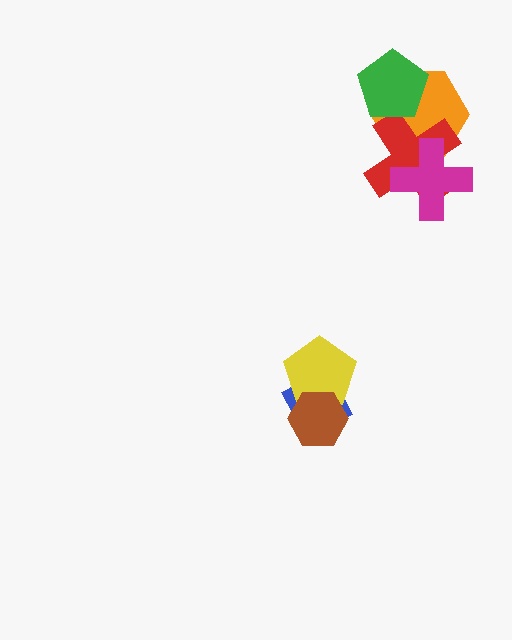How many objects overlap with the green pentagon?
2 objects overlap with the green pentagon.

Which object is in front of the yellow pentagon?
The brown hexagon is in front of the yellow pentagon.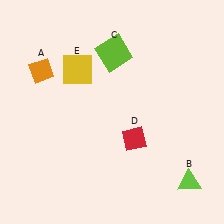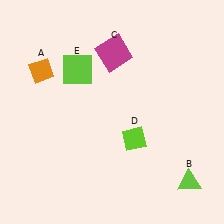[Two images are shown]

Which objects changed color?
C changed from lime to magenta. D changed from red to lime. E changed from yellow to lime.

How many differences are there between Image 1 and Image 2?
There are 3 differences between the two images.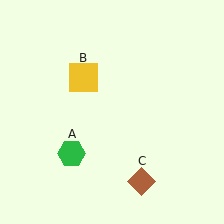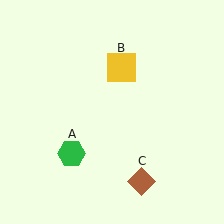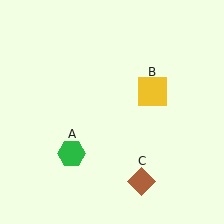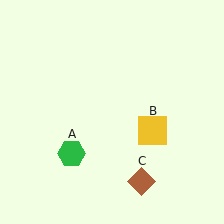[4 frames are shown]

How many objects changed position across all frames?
1 object changed position: yellow square (object B).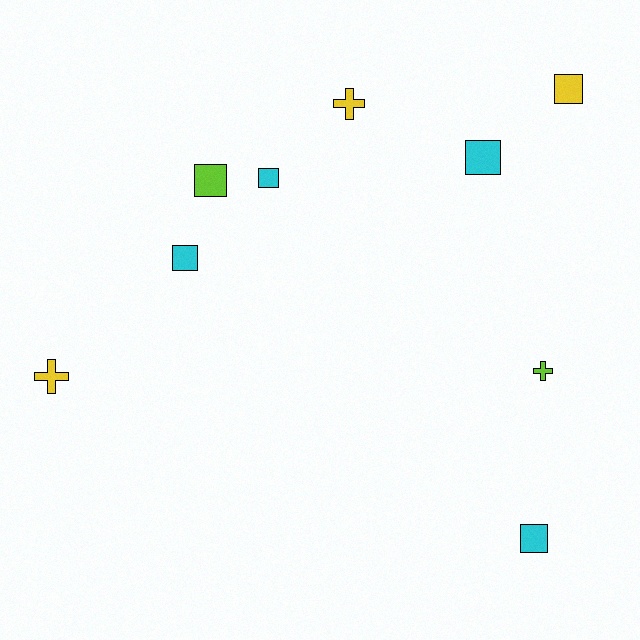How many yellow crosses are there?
There are 2 yellow crosses.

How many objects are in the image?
There are 9 objects.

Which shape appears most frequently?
Square, with 6 objects.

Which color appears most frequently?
Cyan, with 4 objects.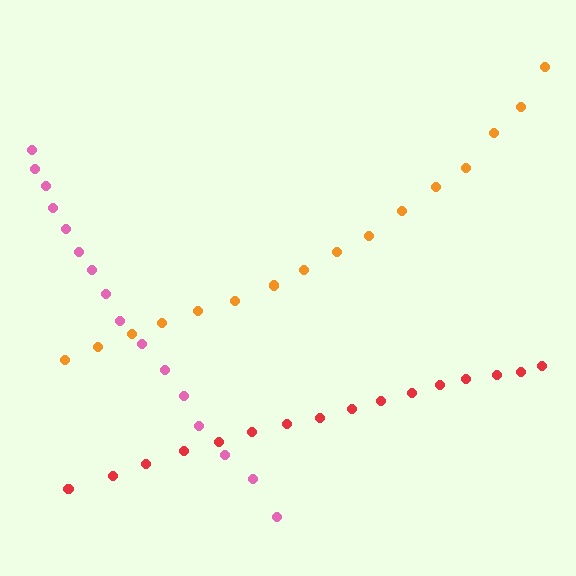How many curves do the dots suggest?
There are 3 distinct paths.